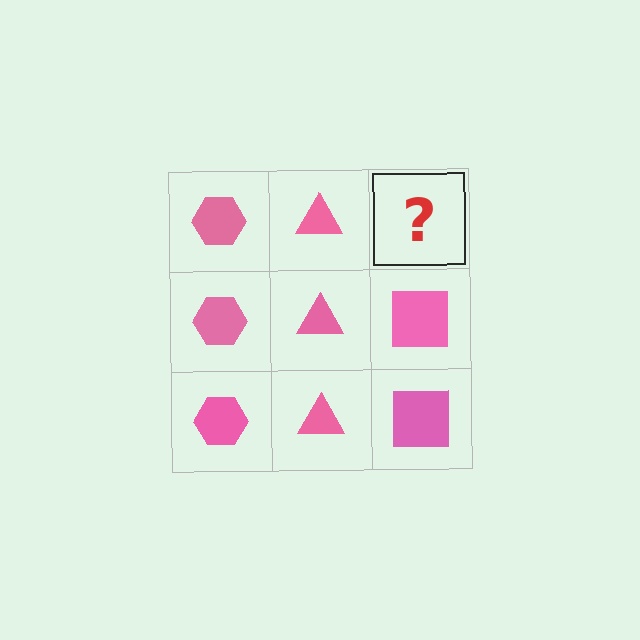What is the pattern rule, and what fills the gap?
The rule is that each column has a consistent shape. The gap should be filled with a pink square.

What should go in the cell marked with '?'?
The missing cell should contain a pink square.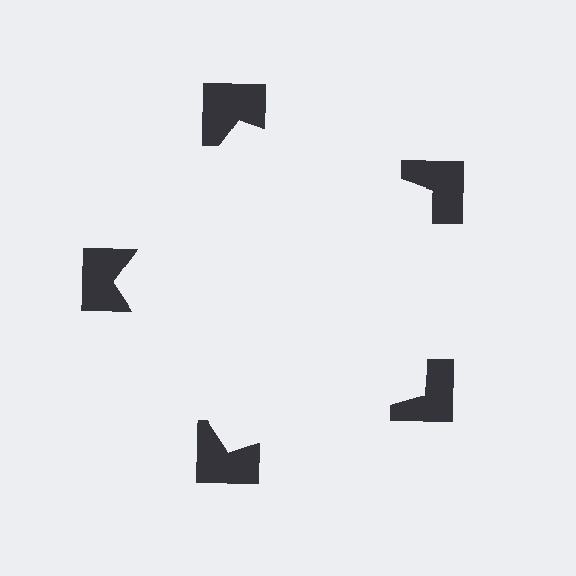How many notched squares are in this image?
There are 5 — one at each vertex of the illusory pentagon.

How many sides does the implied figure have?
5 sides.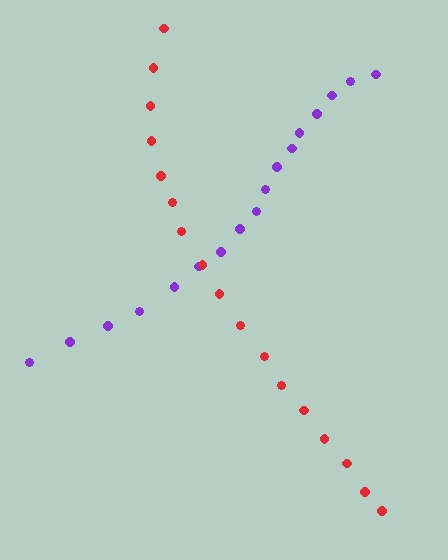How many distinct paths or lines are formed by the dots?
There are 2 distinct paths.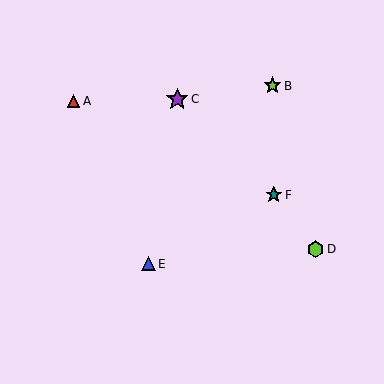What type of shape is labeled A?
Shape A is a red triangle.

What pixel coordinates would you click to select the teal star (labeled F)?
Click at (274, 195) to select the teal star F.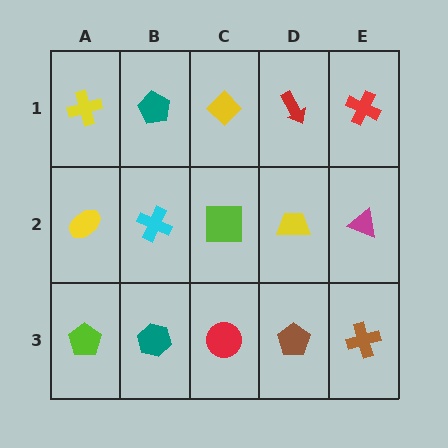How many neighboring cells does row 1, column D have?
3.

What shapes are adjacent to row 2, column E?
A red cross (row 1, column E), a brown cross (row 3, column E), a yellow trapezoid (row 2, column D).